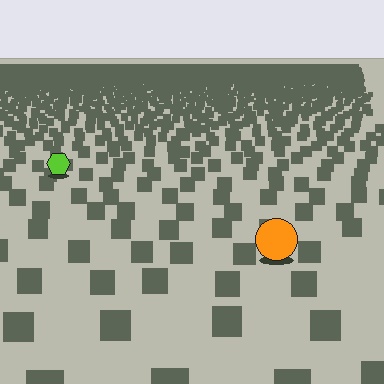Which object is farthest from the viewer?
The lime hexagon is farthest from the viewer. It appears smaller and the ground texture around it is denser.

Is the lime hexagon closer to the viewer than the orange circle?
No. The orange circle is closer — you can tell from the texture gradient: the ground texture is coarser near it.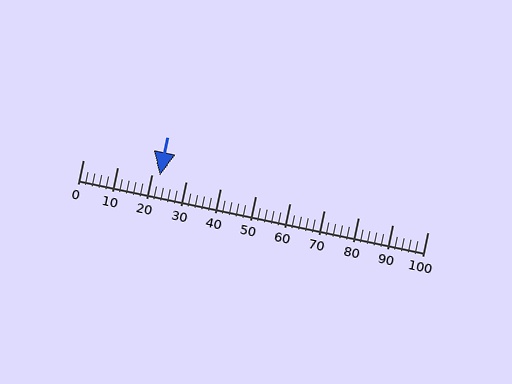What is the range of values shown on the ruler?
The ruler shows values from 0 to 100.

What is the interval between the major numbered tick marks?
The major tick marks are spaced 10 units apart.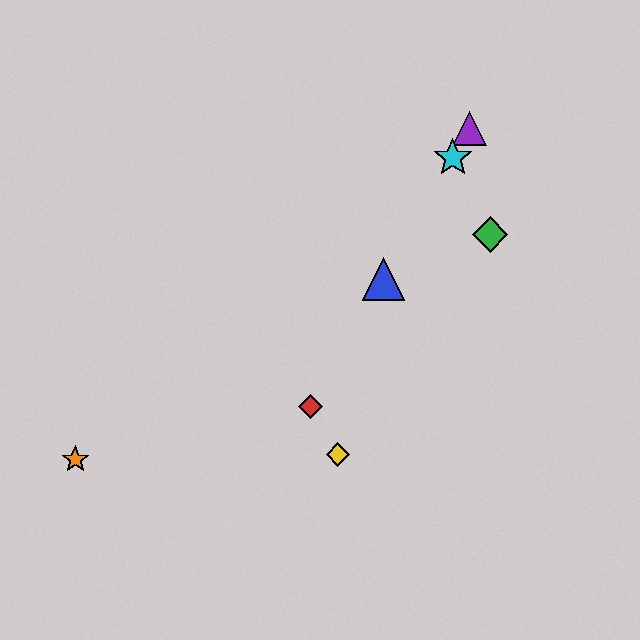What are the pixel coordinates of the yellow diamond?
The yellow diamond is at (338, 454).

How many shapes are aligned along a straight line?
4 shapes (the red diamond, the blue triangle, the purple triangle, the cyan star) are aligned along a straight line.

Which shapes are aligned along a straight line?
The red diamond, the blue triangle, the purple triangle, the cyan star are aligned along a straight line.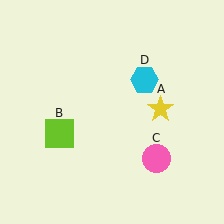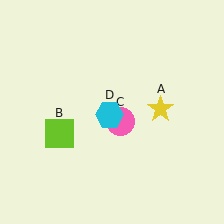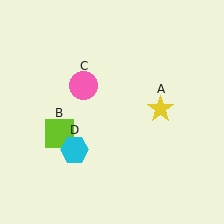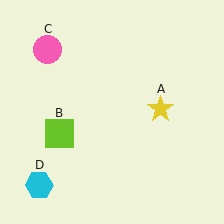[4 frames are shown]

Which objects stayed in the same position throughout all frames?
Yellow star (object A) and lime square (object B) remained stationary.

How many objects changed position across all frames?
2 objects changed position: pink circle (object C), cyan hexagon (object D).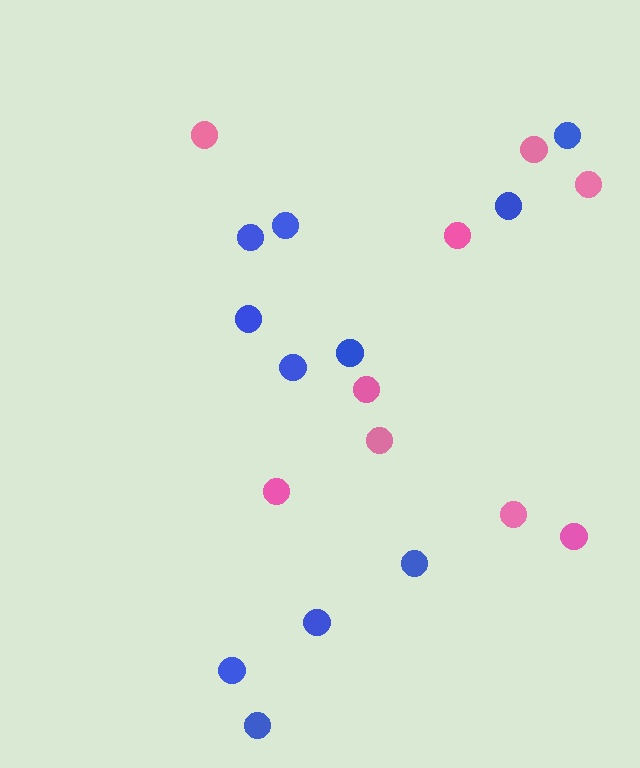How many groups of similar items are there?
There are 2 groups: one group of pink circles (9) and one group of blue circles (11).